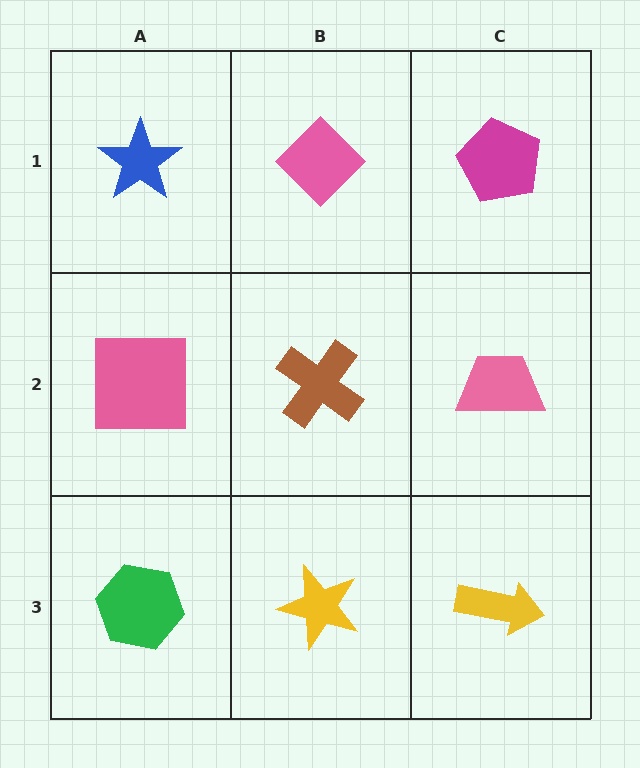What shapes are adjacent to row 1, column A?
A pink square (row 2, column A), a pink diamond (row 1, column B).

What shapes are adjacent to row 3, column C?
A pink trapezoid (row 2, column C), a yellow star (row 3, column B).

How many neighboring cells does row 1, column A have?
2.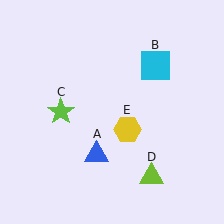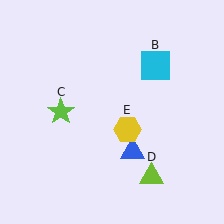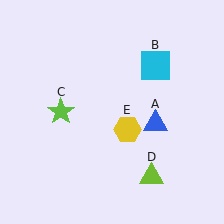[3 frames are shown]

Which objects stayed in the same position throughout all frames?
Cyan square (object B) and lime star (object C) and lime triangle (object D) and yellow hexagon (object E) remained stationary.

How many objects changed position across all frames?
1 object changed position: blue triangle (object A).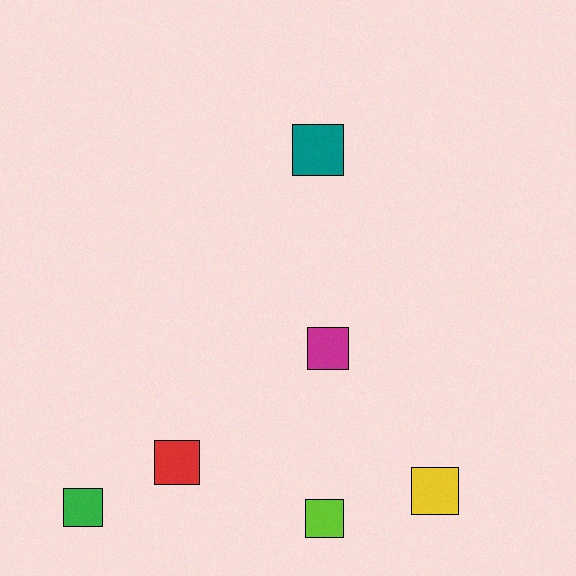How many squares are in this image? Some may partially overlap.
There are 6 squares.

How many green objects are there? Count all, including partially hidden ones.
There is 1 green object.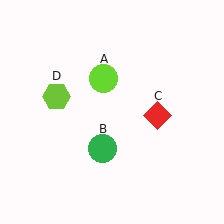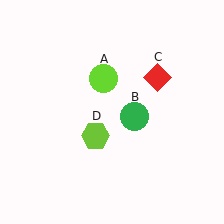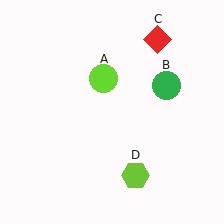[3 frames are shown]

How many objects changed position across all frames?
3 objects changed position: green circle (object B), red diamond (object C), lime hexagon (object D).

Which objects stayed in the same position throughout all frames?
Lime circle (object A) remained stationary.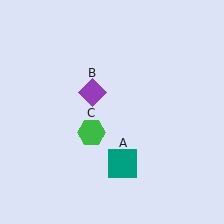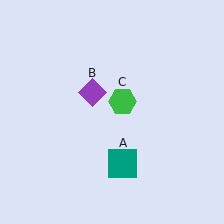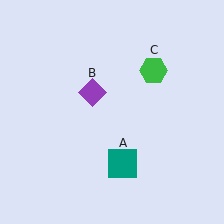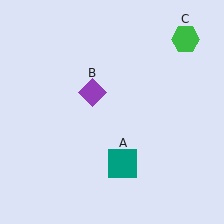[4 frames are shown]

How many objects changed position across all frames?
1 object changed position: green hexagon (object C).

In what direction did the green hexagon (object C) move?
The green hexagon (object C) moved up and to the right.